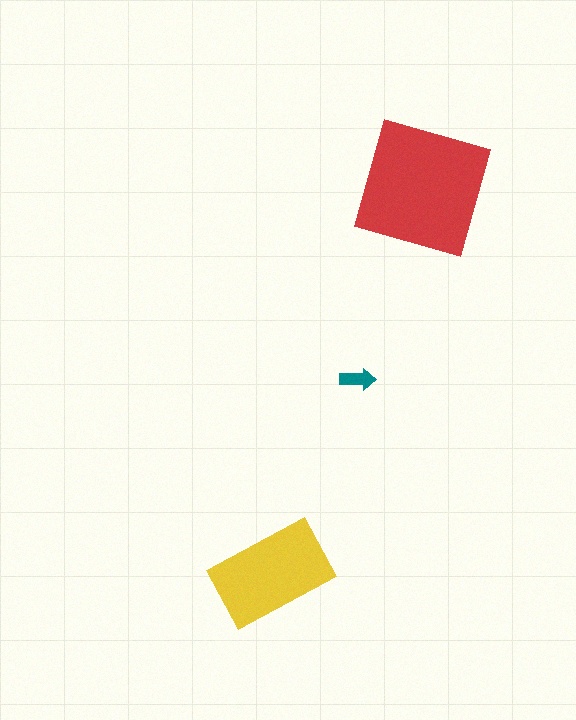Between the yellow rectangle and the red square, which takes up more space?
The red square.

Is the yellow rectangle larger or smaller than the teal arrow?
Larger.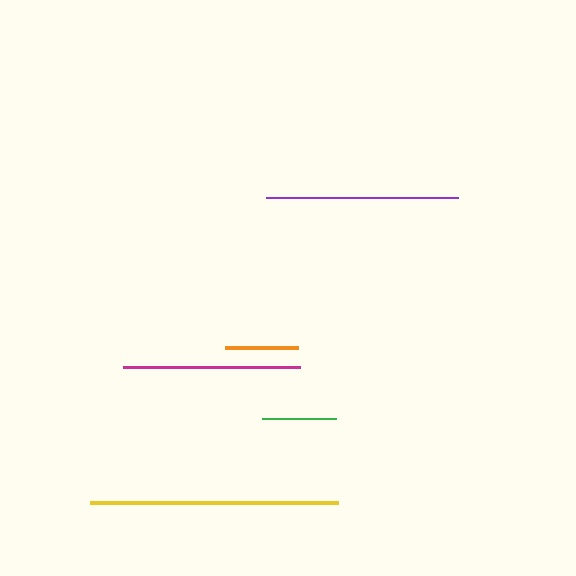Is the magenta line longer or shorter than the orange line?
The magenta line is longer than the orange line.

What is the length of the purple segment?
The purple segment is approximately 192 pixels long.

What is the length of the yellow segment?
The yellow segment is approximately 248 pixels long.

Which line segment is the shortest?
The orange line is the shortest at approximately 73 pixels.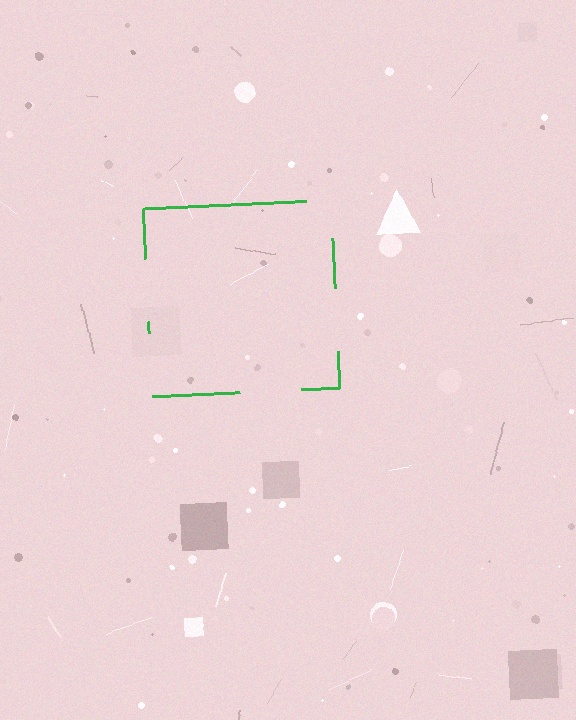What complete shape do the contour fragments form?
The contour fragments form a square.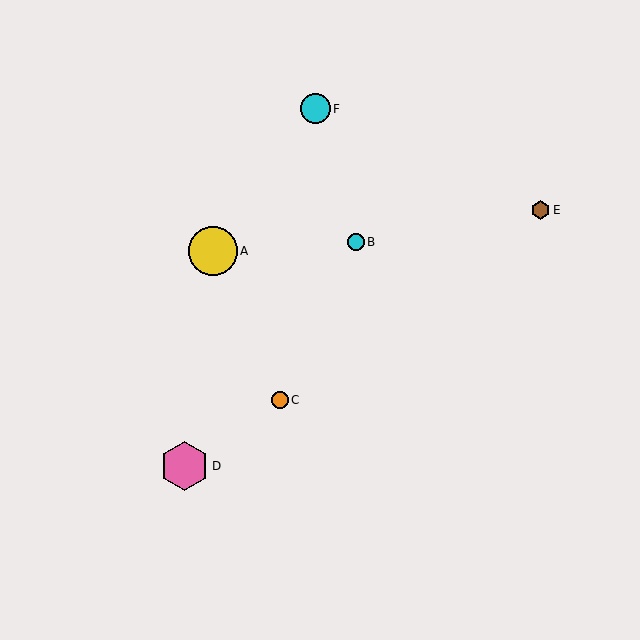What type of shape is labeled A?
Shape A is a yellow circle.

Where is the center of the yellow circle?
The center of the yellow circle is at (213, 251).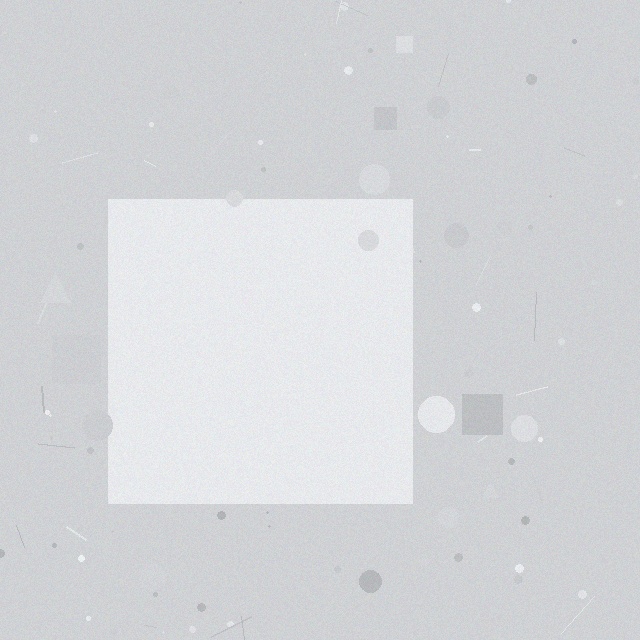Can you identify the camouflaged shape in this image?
The camouflaged shape is a square.